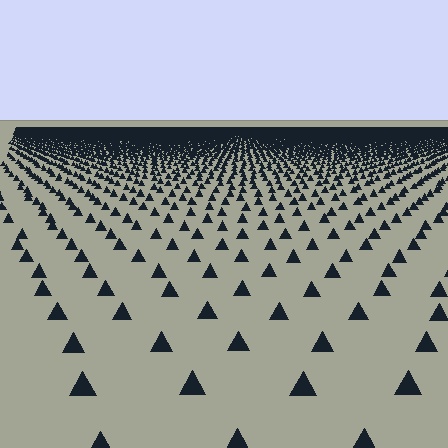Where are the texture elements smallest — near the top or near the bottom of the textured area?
Near the top.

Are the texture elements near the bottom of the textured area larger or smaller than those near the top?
Larger. Near the bottom, elements are closer to the viewer and appear at a bigger on-screen size.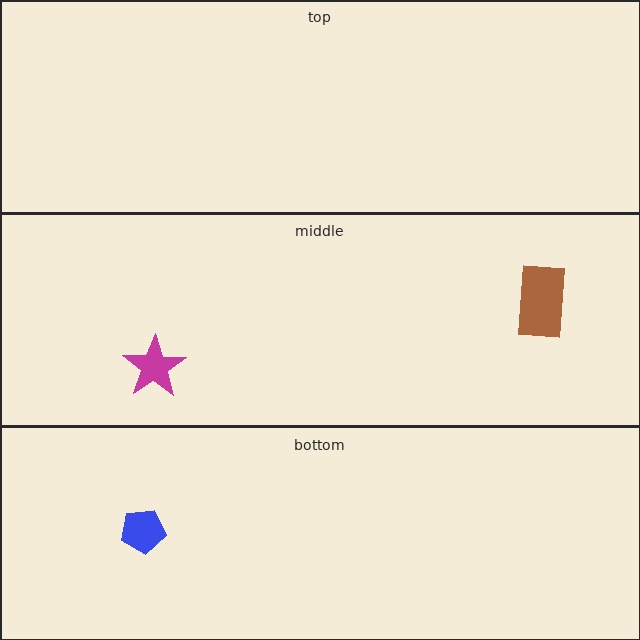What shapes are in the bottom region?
The blue pentagon.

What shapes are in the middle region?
The magenta star, the brown rectangle.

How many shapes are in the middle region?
2.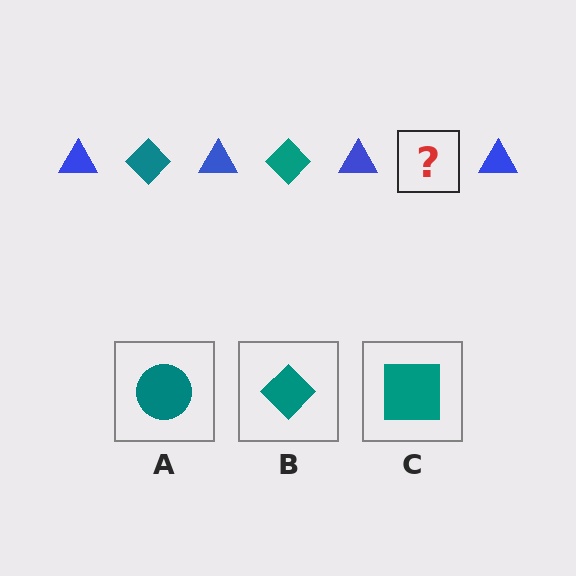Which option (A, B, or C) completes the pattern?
B.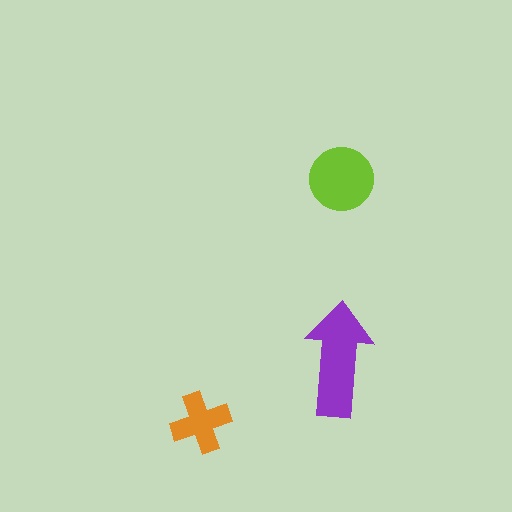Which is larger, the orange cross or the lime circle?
The lime circle.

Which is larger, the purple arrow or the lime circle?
The purple arrow.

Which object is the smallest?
The orange cross.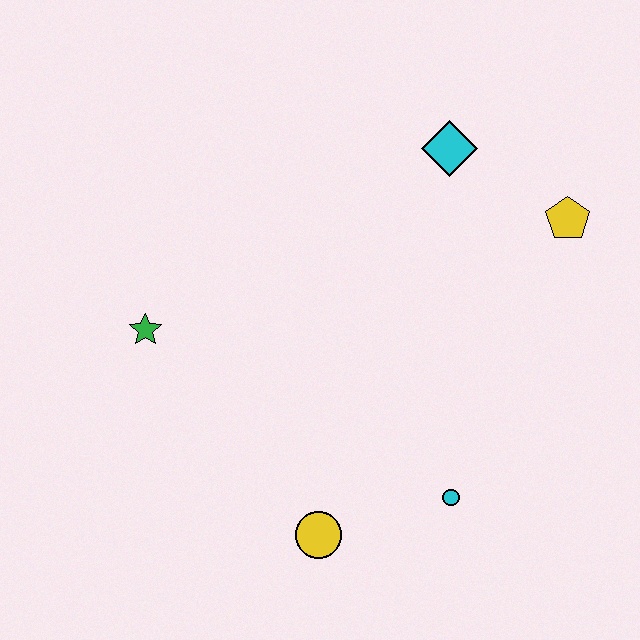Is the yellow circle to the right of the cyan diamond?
No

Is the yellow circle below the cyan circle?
Yes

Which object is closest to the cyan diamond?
The yellow pentagon is closest to the cyan diamond.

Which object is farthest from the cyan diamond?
The yellow circle is farthest from the cyan diamond.